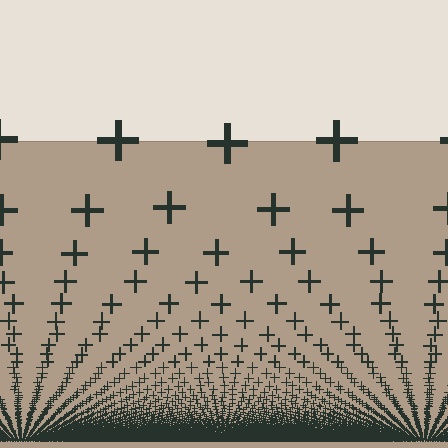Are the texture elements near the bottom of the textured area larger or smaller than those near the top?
Smaller. The gradient is inverted — elements near the bottom are smaller and denser.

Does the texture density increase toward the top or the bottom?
Density increases toward the bottom.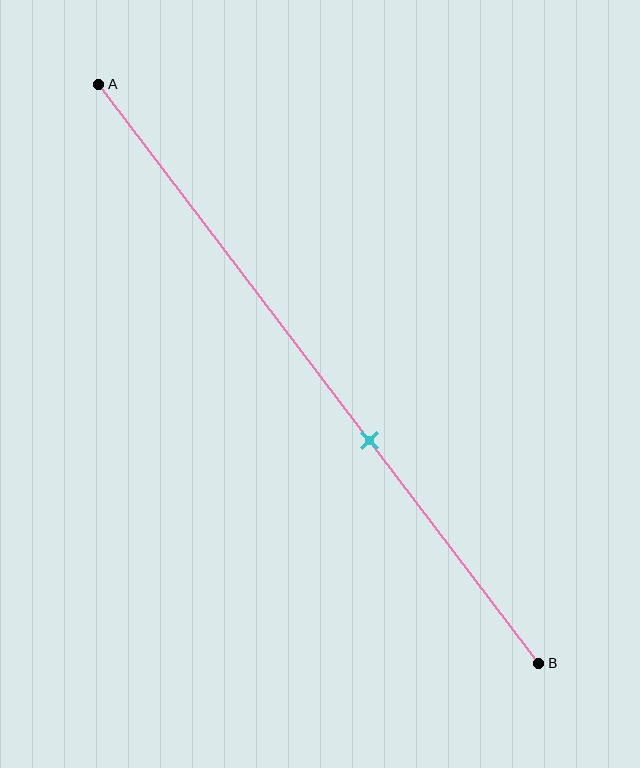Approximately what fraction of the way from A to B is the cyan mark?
The cyan mark is approximately 60% of the way from A to B.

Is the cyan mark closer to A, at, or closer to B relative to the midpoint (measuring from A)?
The cyan mark is closer to point B than the midpoint of segment AB.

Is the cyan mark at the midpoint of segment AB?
No, the mark is at about 60% from A, not at the 50% midpoint.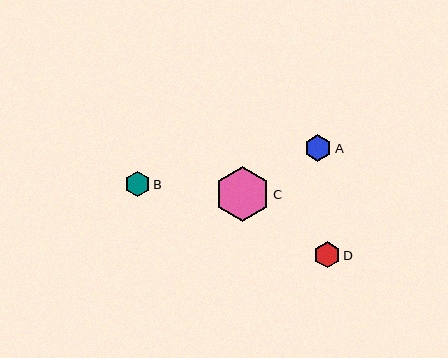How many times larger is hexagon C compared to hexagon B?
Hexagon C is approximately 2.2 times the size of hexagon B.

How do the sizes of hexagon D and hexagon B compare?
Hexagon D and hexagon B are approximately the same size.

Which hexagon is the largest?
Hexagon C is the largest with a size of approximately 55 pixels.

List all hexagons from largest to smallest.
From largest to smallest: C, A, D, B.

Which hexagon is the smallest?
Hexagon B is the smallest with a size of approximately 25 pixels.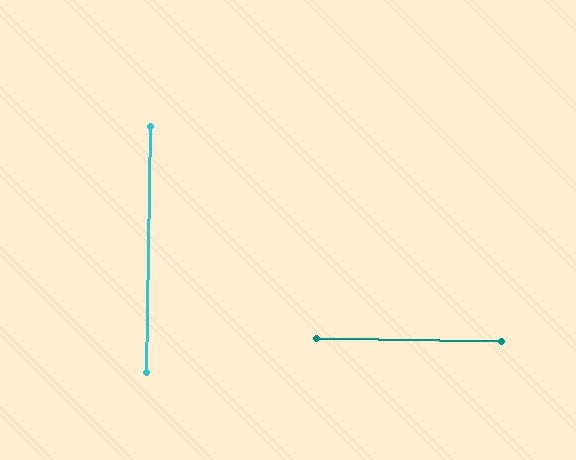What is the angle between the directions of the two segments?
Approximately 90 degrees.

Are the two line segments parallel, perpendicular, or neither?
Perpendicular — they meet at approximately 90°.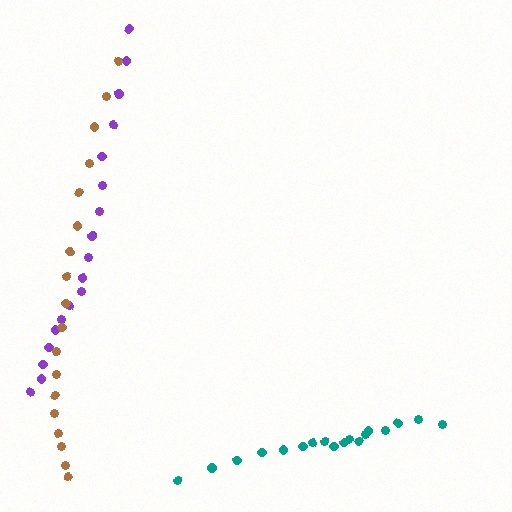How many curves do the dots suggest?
There are 3 distinct paths.